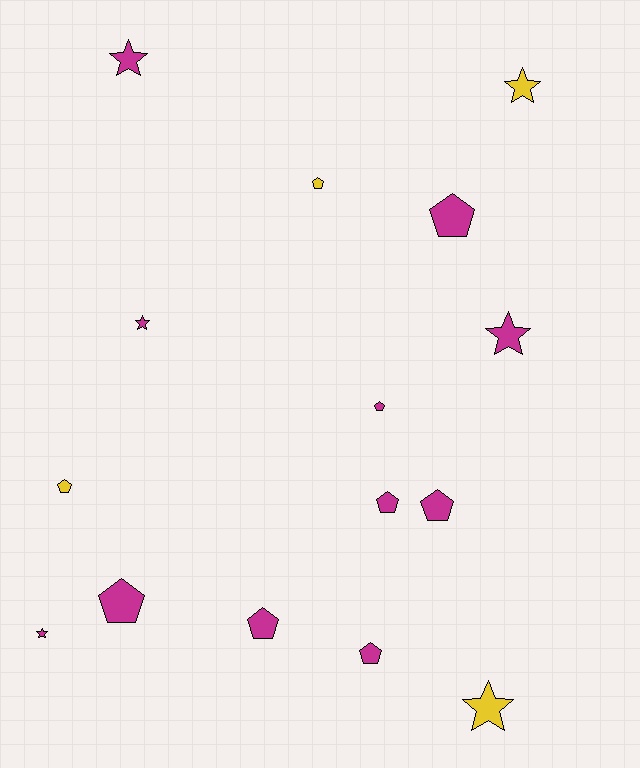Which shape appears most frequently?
Pentagon, with 9 objects.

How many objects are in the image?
There are 15 objects.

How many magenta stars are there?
There are 4 magenta stars.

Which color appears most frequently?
Magenta, with 11 objects.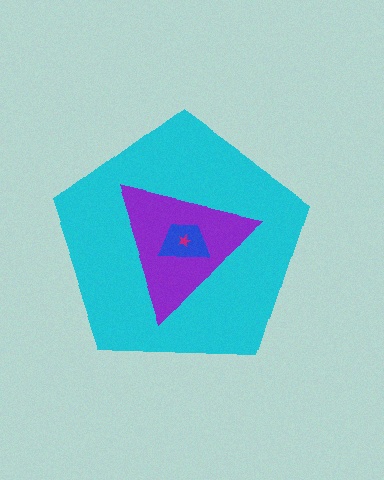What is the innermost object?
The magenta star.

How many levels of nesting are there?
4.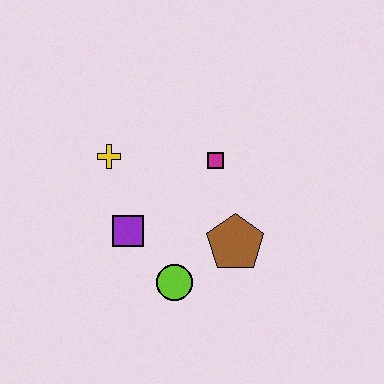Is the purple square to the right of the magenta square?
No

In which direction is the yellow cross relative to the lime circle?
The yellow cross is above the lime circle.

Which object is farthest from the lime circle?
The yellow cross is farthest from the lime circle.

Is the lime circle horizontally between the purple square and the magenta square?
Yes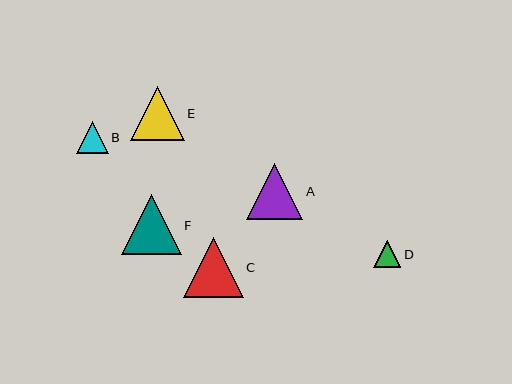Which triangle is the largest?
Triangle C is the largest with a size of approximately 60 pixels.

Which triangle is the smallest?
Triangle D is the smallest with a size of approximately 27 pixels.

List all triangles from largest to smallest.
From largest to smallest: C, F, A, E, B, D.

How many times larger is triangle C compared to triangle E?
Triangle C is approximately 1.1 times the size of triangle E.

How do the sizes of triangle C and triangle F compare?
Triangle C and triangle F are approximately the same size.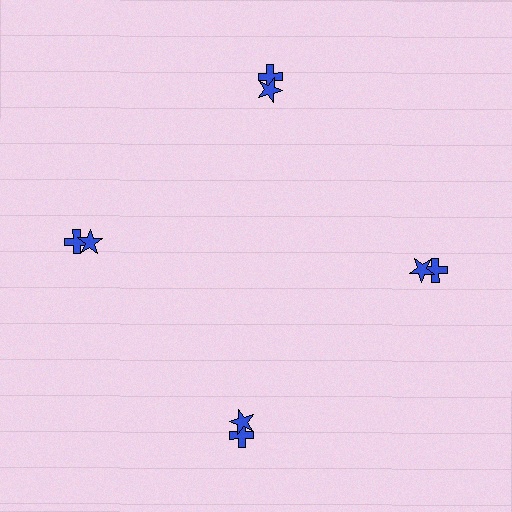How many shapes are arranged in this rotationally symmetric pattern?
There are 8 shapes, arranged in 4 groups of 2.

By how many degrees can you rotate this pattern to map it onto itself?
The pattern maps onto itself every 90 degrees of rotation.